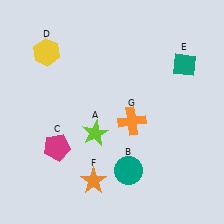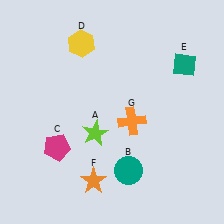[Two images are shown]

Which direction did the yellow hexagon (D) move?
The yellow hexagon (D) moved right.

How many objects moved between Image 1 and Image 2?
1 object moved between the two images.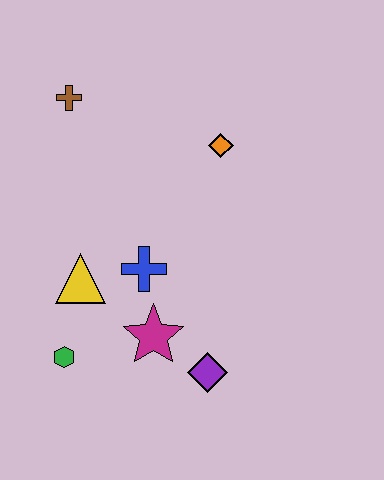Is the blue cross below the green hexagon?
No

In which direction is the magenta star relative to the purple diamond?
The magenta star is to the left of the purple diamond.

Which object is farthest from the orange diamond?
The green hexagon is farthest from the orange diamond.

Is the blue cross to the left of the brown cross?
No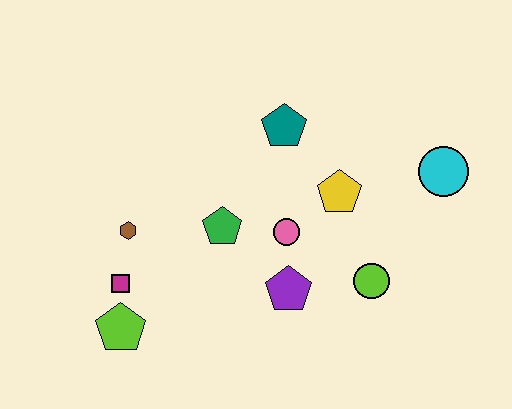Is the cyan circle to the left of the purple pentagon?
No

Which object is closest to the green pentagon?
The pink circle is closest to the green pentagon.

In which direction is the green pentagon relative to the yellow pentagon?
The green pentagon is to the left of the yellow pentagon.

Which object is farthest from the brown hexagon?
The cyan circle is farthest from the brown hexagon.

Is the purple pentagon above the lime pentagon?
Yes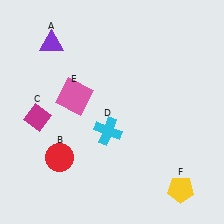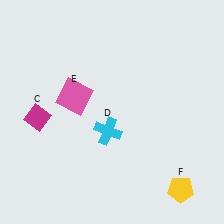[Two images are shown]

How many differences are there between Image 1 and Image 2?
There are 2 differences between the two images.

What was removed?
The purple triangle (A), the red circle (B) were removed in Image 2.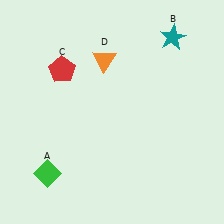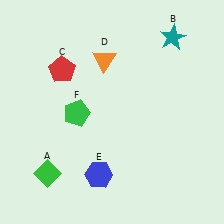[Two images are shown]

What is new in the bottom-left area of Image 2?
A green pentagon (F) was added in the bottom-left area of Image 2.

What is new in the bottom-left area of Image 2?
A blue hexagon (E) was added in the bottom-left area of Image 2.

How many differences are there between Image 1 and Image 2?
There are 2 differences between the two images.